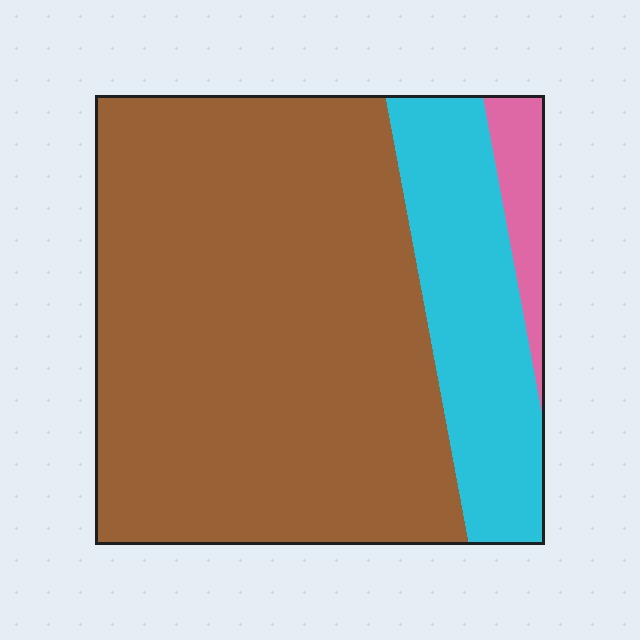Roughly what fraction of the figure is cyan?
Cyan takes up about one fifth (1/5) of the figure.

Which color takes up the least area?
Pink, at roughly 5%.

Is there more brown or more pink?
Brown.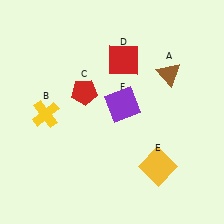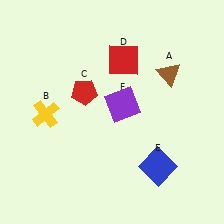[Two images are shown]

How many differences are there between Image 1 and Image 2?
There is 1 difference between the two images.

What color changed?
The square (E) changed from yellow in Image 1 to blue in Image 2.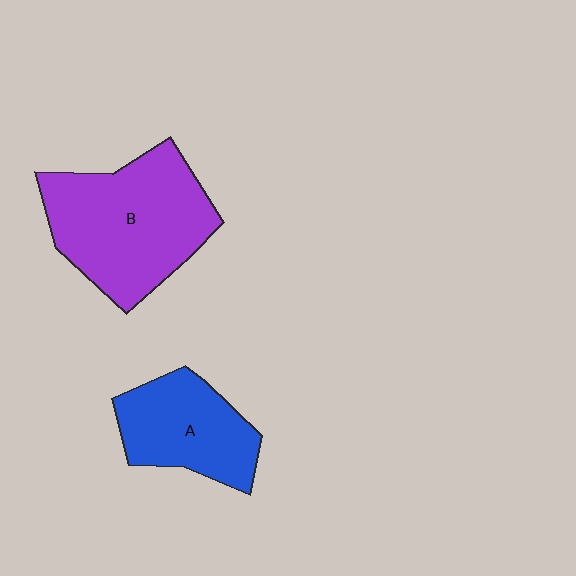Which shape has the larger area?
Shape B (purple).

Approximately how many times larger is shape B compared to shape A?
Approximately 1.6 times.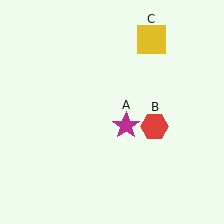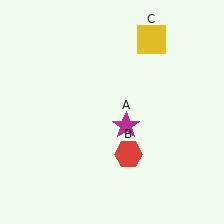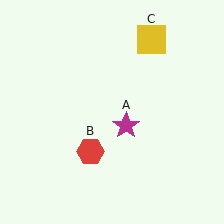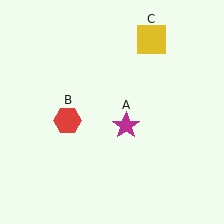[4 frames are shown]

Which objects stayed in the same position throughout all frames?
Magenta star (object A) and yellow square (object C) remained stationary.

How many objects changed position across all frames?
1 object changed position: red hexagon (object B).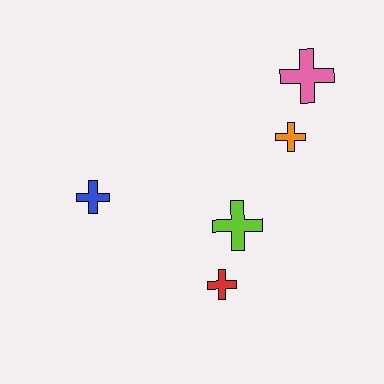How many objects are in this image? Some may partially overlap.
There are 5 objects.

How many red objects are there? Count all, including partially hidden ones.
There is 1 red object.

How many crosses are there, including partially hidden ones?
There are 5 crosses.